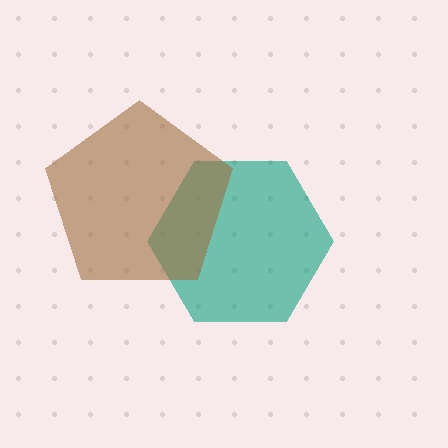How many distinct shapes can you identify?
There are 2 distinct shapes: a teal hexagon, a brown pentagon.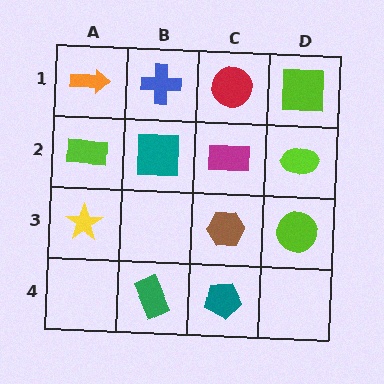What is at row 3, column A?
A yellow star.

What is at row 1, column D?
A lime square.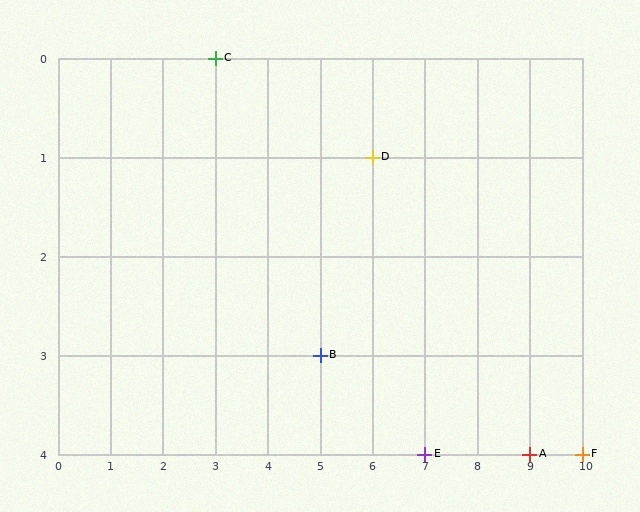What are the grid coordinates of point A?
Point A is at grid coordinates (9, 4).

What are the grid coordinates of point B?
Point B is at grid coordinates (5, 3).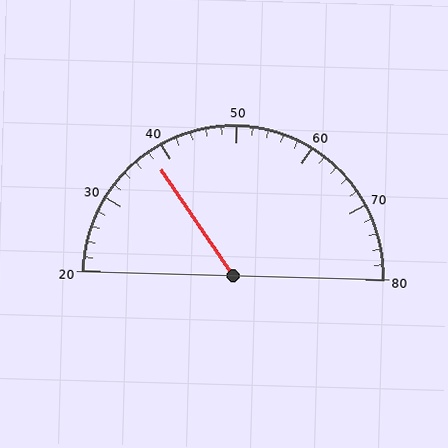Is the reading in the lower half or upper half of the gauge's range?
The reading is in the lower half of the range (20 to 80).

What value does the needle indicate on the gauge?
The needle indicates approximately 38.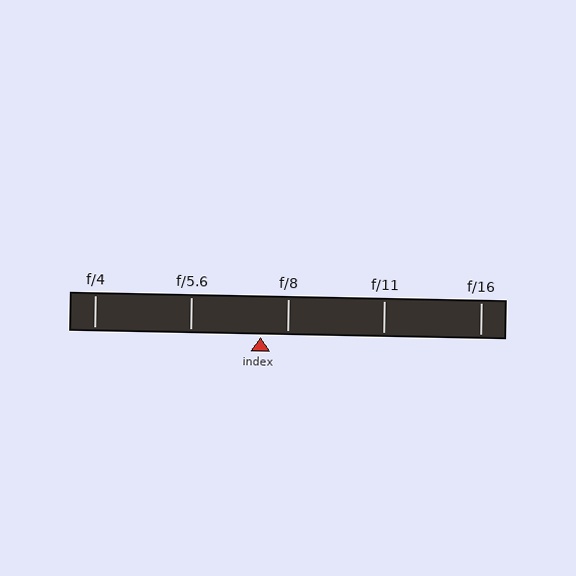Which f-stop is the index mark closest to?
The index mark is closest to f/8.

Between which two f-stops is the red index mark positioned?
The index mark is between f/5.6 and f/8.